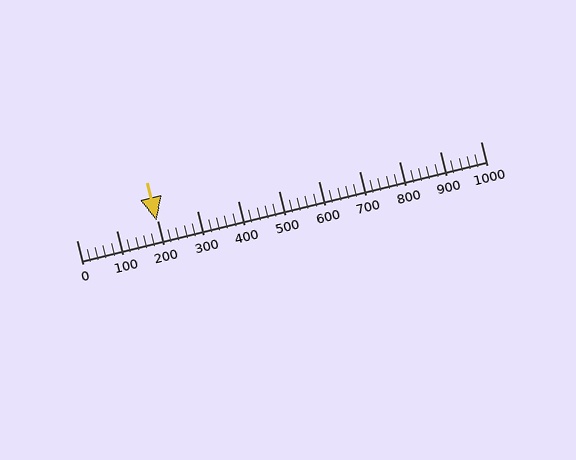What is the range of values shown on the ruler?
The ruler shows values from 0 to 1000.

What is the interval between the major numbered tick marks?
The major tick marks are spaced 100 units apart.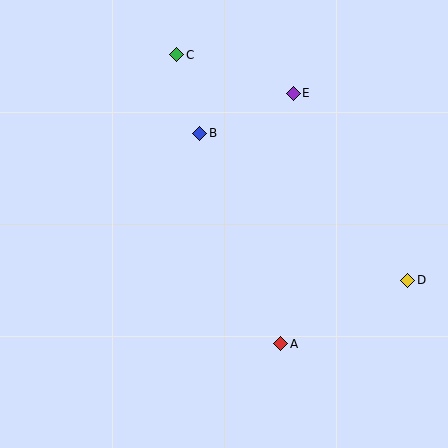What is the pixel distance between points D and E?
The distance between D and E is 219 pixels.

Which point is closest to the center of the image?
Point B at (200, 133) is closest to the center.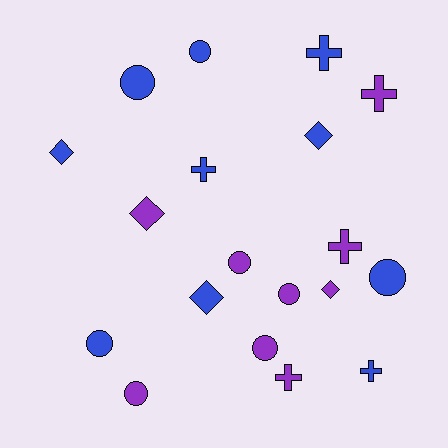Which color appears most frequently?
Blue, with 10 objects.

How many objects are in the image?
There are 19 objects.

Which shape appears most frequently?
Circle, with 8 objects.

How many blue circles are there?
There are 4 blue circles.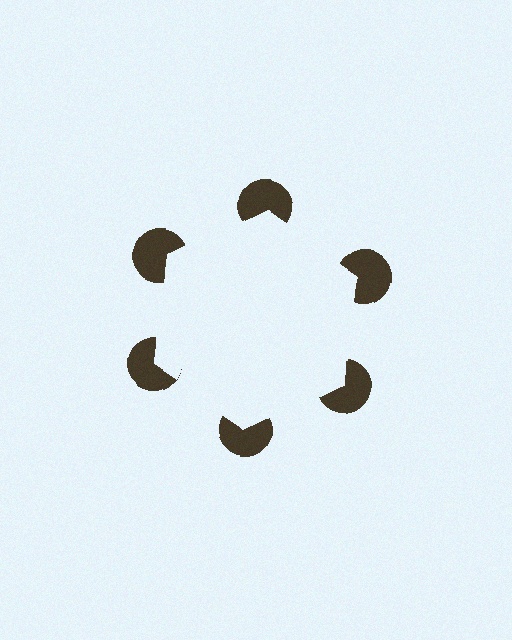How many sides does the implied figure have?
6 sides.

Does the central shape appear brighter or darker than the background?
It typically appears slightly brighter than the background, even though no actual brightness change is drawn.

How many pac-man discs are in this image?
There are 6 — one at each vertex of the illusory hexagon.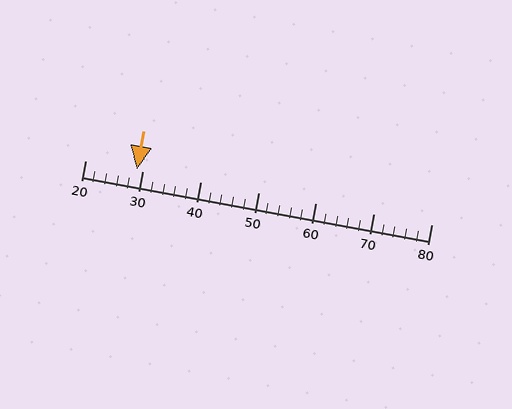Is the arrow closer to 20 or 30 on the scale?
The arrow is closer to 30.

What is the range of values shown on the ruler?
The ruler shows values from 20 to 80.